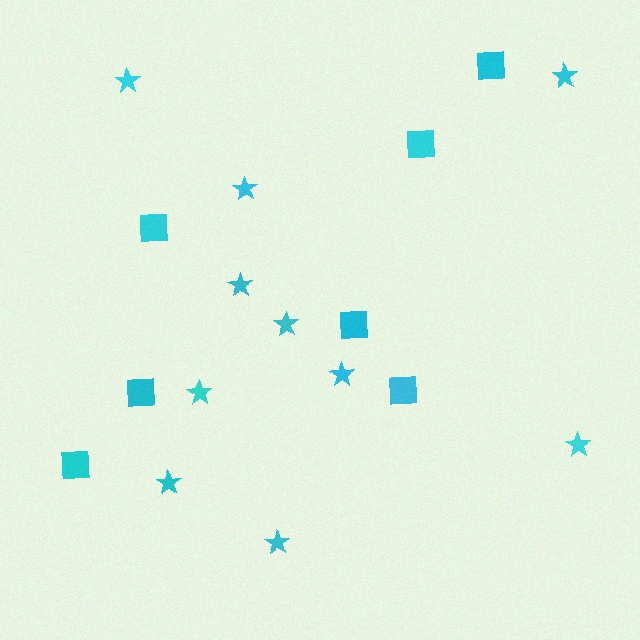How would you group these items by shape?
There are 2 groups: one group of squares (7) and one group of stars (10).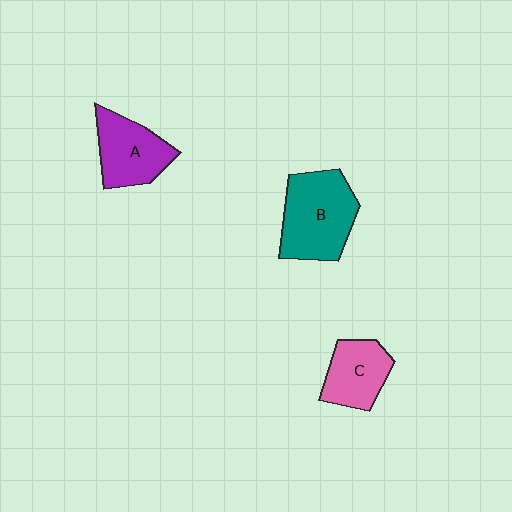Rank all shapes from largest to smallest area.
From largest to smallest: B (teal), A (purple), C (pink).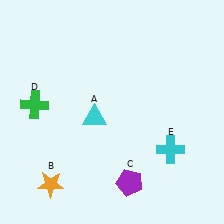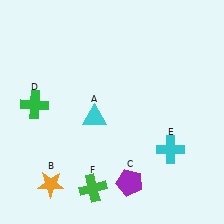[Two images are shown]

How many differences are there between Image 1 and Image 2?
There is 1 difference between the two images.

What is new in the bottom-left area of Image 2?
A green cross (F) was added in the bottom-left area of Image 2.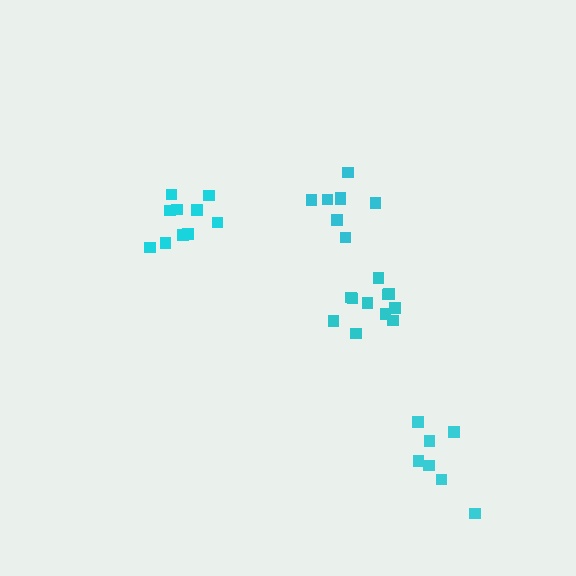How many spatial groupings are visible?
There are 4 spatial groupings.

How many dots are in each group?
Group 1: 7 dots, Group 2: 10 dots, Group 3: 8 dots, Group 4: 11 dots (36 total).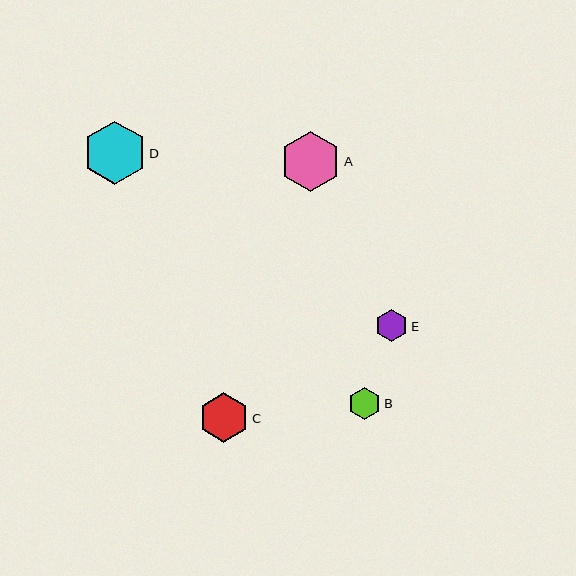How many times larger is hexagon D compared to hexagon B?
Hexagon D is approximately 1.9 times the size of hexagon B.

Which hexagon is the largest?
Hexagon D is the largest with a size of approximately 63 pixels.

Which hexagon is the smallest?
Hexagon E is the smallest with a size of approximately 32 pixels.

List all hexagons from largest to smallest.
From largest to smallest: D, A, C, B, E.